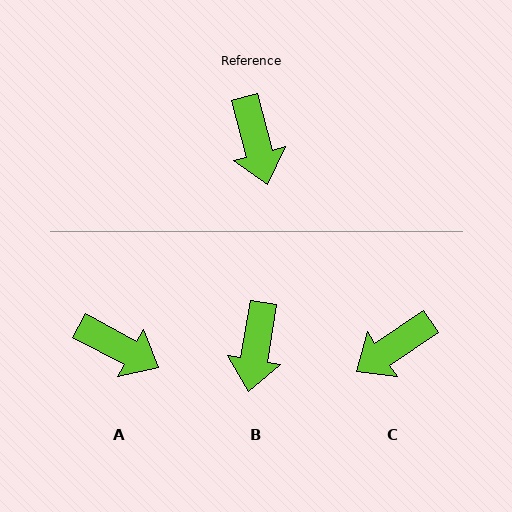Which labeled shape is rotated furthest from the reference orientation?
C, about 71 degrees away.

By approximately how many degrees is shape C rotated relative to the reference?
Approximately 71 degrees clockwise.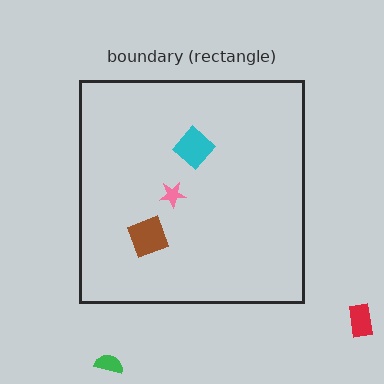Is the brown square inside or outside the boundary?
Inside.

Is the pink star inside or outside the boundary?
Inside.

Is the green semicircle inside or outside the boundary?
Outside.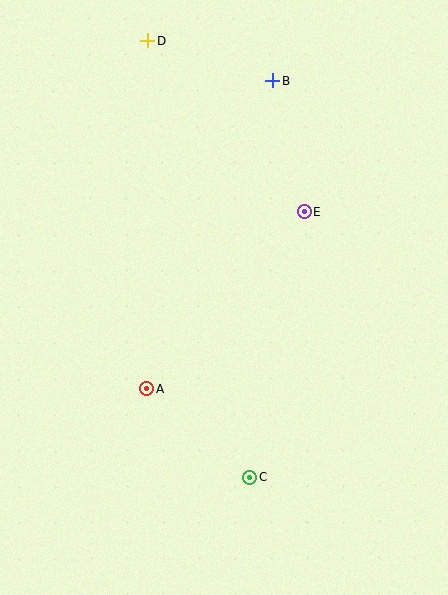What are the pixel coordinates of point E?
Point E is at (304, 212).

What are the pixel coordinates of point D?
Point D is at (148, 41).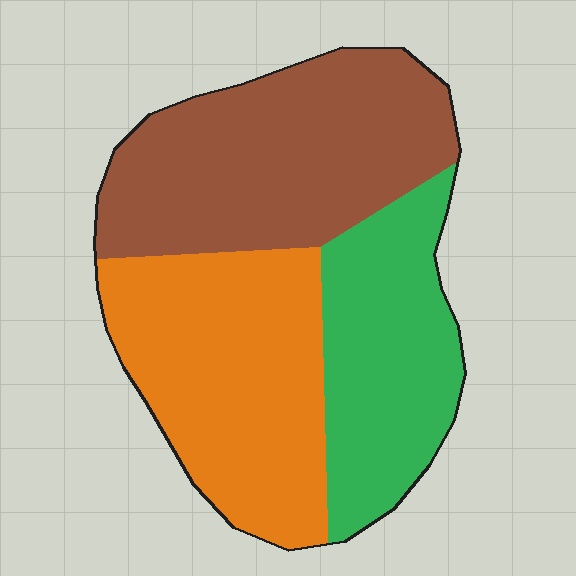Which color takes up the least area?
Green, at roughly 25%.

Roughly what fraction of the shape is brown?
Brown covers around 40% of the shape.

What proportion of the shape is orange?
Orange takes up about one third (1/3) of the shape.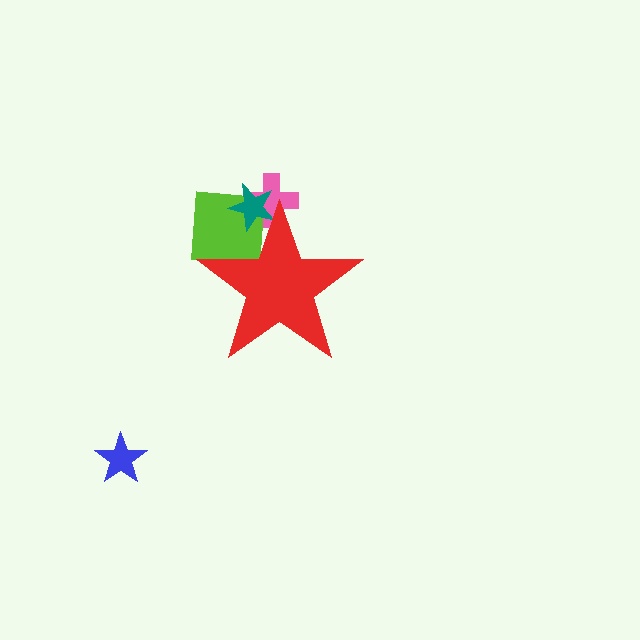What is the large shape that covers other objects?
A red star.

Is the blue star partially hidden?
No, the blue star is fully visible.